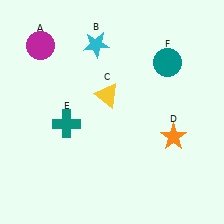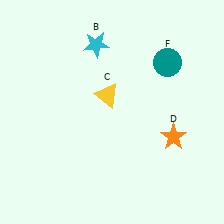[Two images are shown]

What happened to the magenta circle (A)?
The magenta circle (A) was removed in Image 2. It was in the top-left area of Image 1.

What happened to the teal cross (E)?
The teal cross (E) was removed in Image 2. It was in the bottom-left area of Image 1.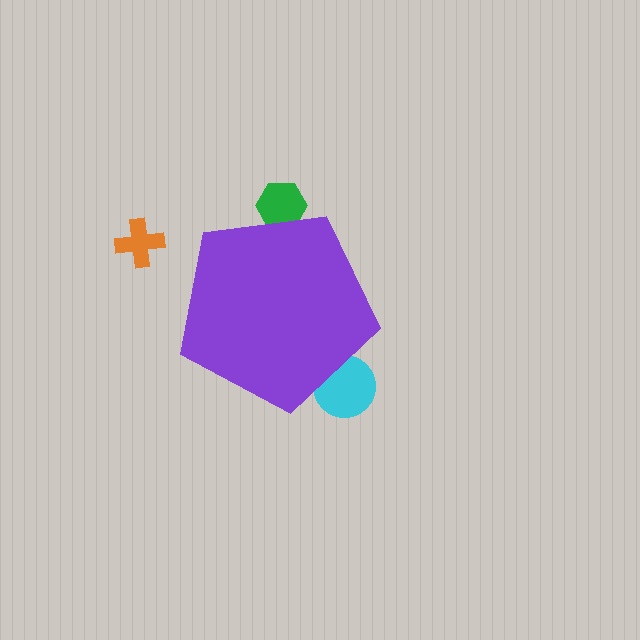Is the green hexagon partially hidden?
Yes, the green hexagon is partially hidden behind the purple pentagon.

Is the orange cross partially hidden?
No, the orange cross is fully visible.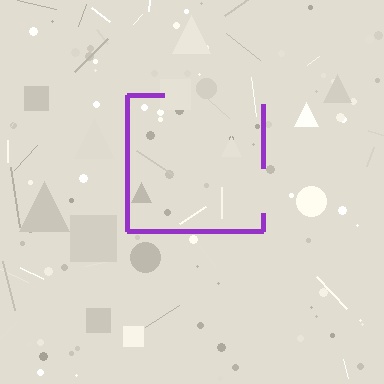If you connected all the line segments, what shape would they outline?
They would outline a square.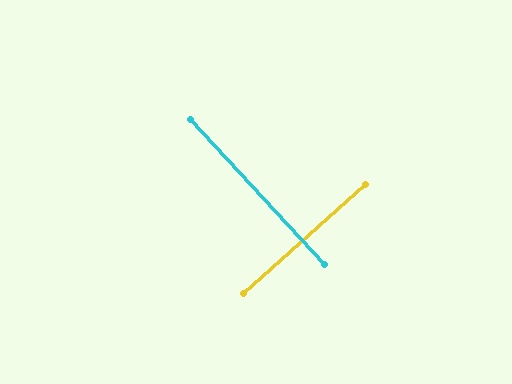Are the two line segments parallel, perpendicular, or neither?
Perpendicular — they meet at approximately 89°.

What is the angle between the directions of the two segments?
Approximately 89 degrees.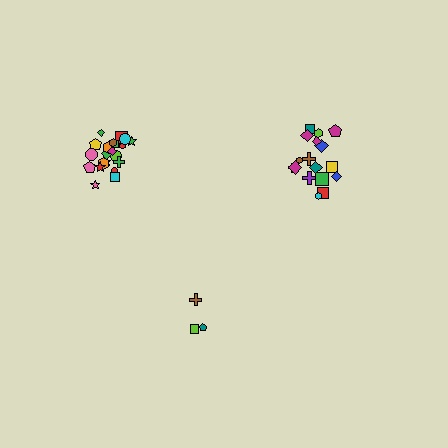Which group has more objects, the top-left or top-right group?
The top-left group.